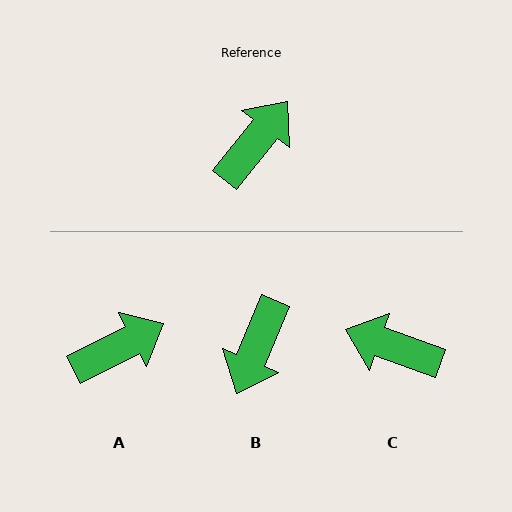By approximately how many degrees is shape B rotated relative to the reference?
Approximately 165 degrees clockwise.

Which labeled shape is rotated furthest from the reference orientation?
B, about 165 degrees away.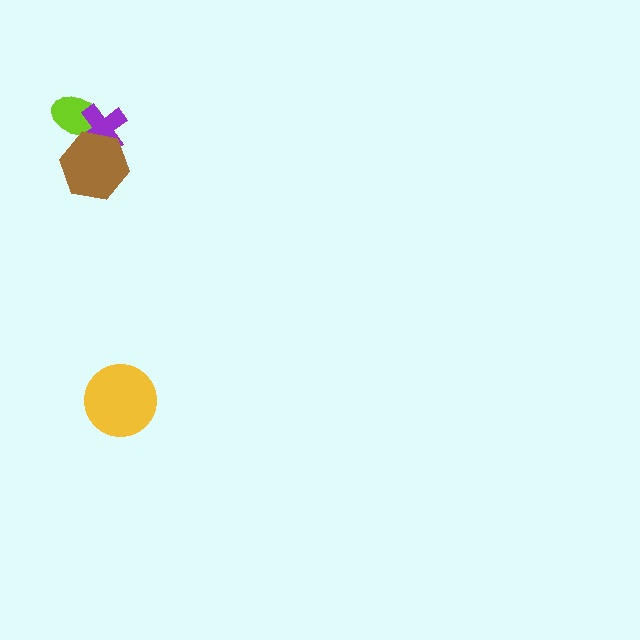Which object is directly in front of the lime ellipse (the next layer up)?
The purple cross is directly in front of the lime ellipse.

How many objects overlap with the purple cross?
2 objects overlap with the purple cross.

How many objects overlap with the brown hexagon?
2 objects overlap with the brown hexagon.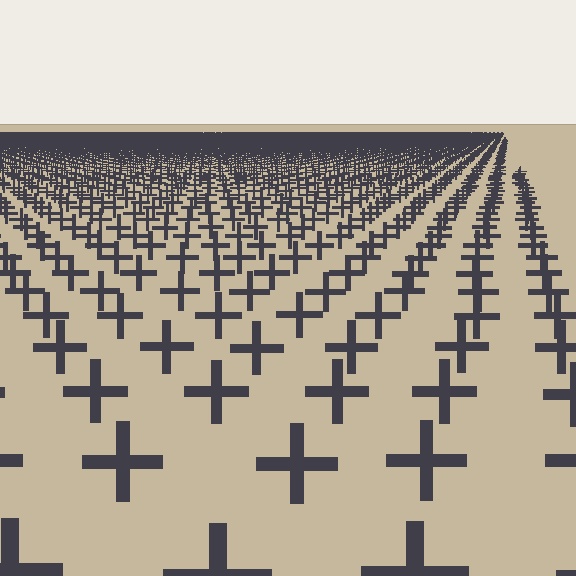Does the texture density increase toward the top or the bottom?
Density increases toward the top.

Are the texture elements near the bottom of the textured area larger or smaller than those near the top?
Larger. Near the bottom, elements are closer to the viewer and appear at a bigger on-screen size.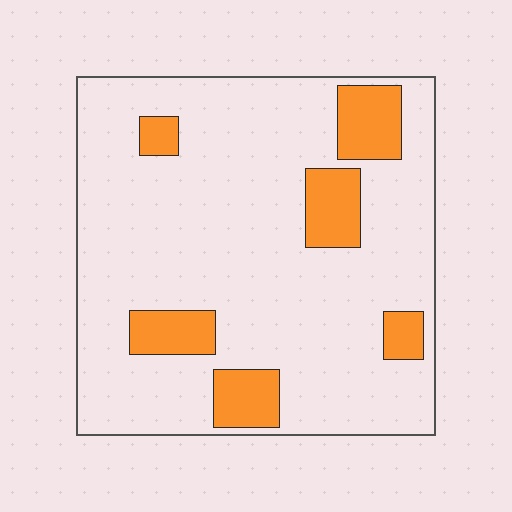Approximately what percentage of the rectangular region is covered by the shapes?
Approximately 15%.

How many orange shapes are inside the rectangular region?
6.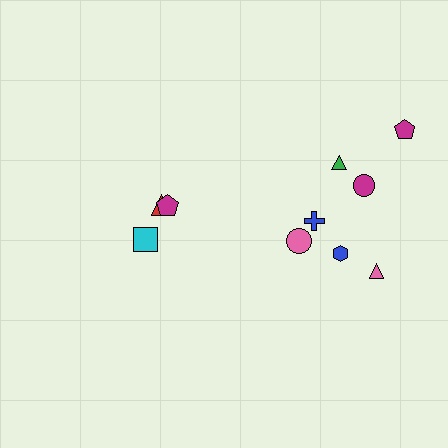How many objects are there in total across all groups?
There are 10 objects.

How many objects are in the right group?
There are 7 objects.